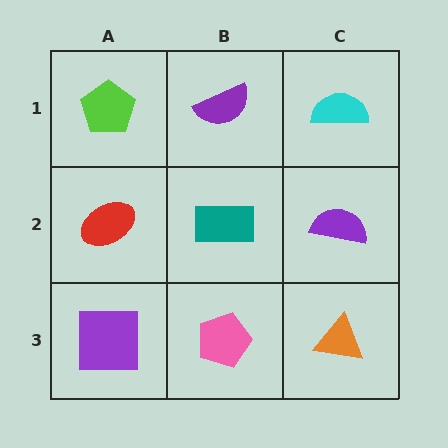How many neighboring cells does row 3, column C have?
2.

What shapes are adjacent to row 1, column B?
A teal rectangle (row 2, column B), a lime pentagon (row 1, column A), a cyan semicircle (row 1, column C).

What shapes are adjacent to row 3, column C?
A purple semicircle (row 2, column C), a pink pentagon (row 3, column B).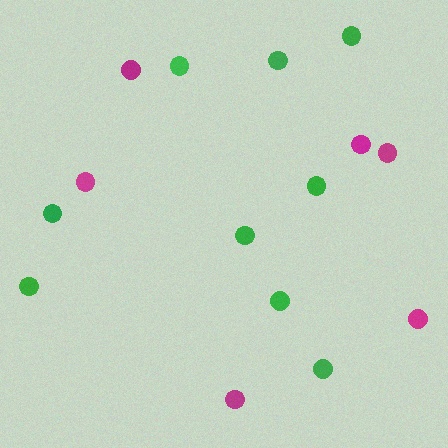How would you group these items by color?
There are 2 groups: one group of magenta circles (6) and one group of green circles (9).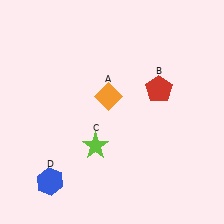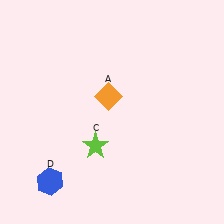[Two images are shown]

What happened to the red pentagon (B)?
The red pentagon (B) was removed in Image 2. It was in the top-right area of Image 1.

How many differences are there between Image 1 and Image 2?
There is 1 difference between the two images.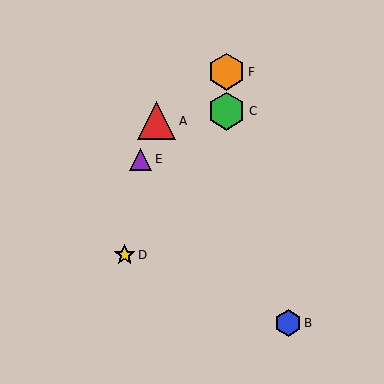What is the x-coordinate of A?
Object A is at x≈157.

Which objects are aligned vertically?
Objects C, F are aligned vertically.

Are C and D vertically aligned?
No, C is at x≈227 and D is at x≈125.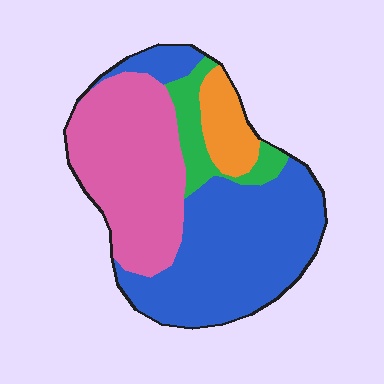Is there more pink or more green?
Pink.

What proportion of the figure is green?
Green takes up less than a quarter of the figure.